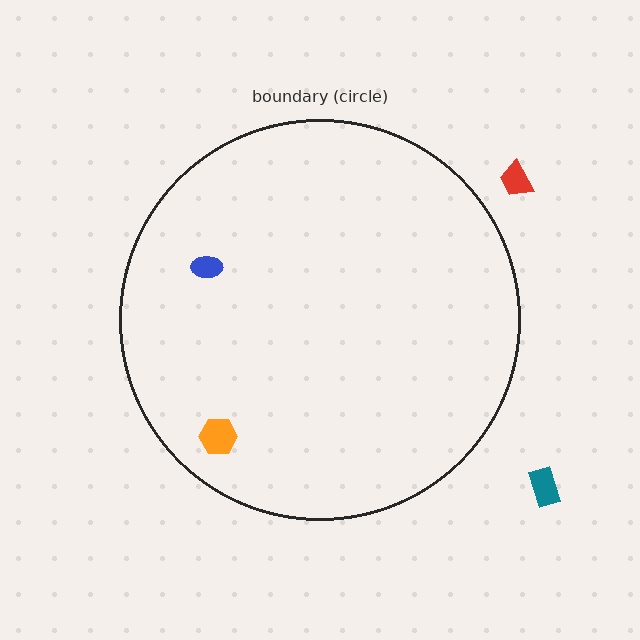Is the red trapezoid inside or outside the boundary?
Outside.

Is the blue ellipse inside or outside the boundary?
Inside.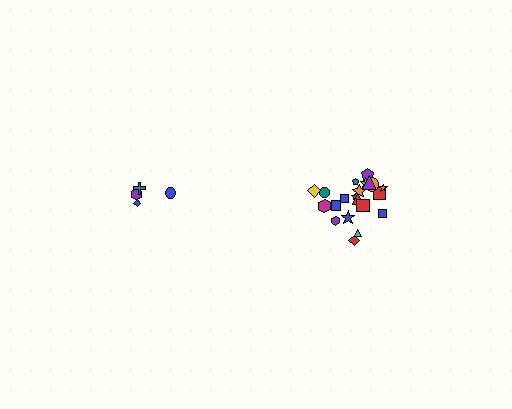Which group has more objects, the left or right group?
The right group.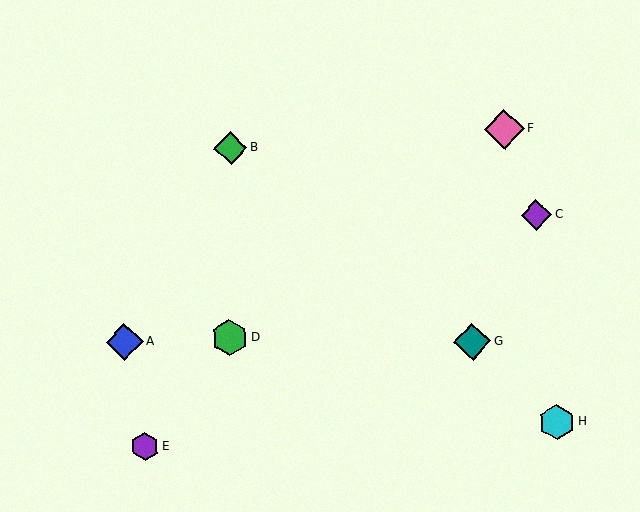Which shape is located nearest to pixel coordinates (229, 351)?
The green hexagon (labeled D) at (229, 338) is nearest to that location.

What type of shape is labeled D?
Shape D is a green hexagon.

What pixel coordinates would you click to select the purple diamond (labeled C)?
Click at (536, 215) to select the purple diamond C.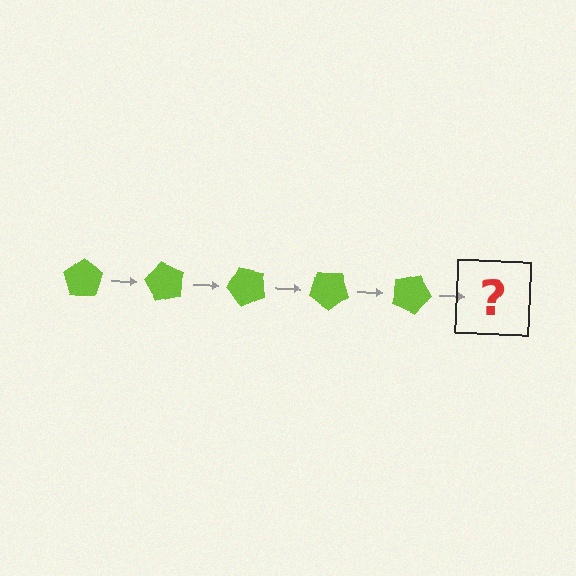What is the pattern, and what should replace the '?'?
The pattern is that the pentagon rotates 60 degrees each step. The '?' should be a lime pentagon rotated 300 degrees.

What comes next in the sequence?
The next element should be a lime pentagon rotated 300 degrees.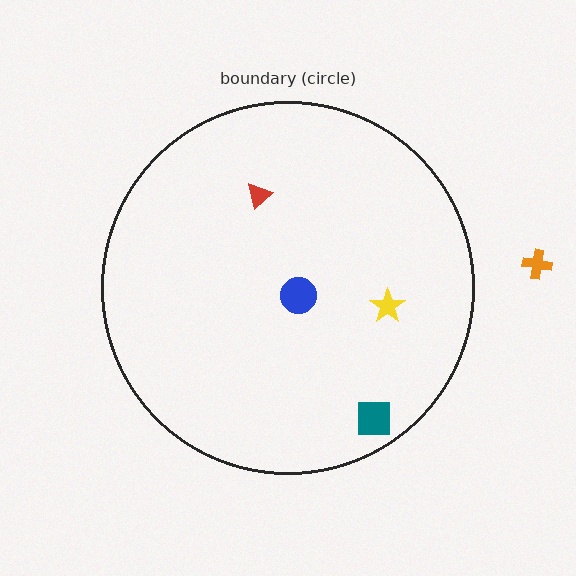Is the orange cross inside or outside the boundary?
Outside.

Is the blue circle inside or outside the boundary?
Inside.